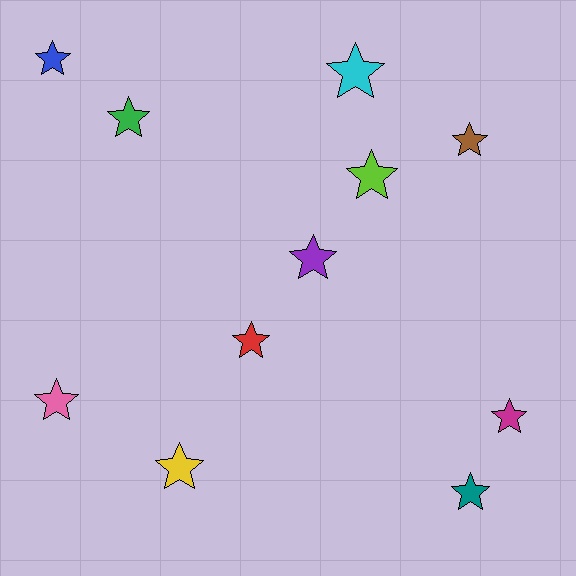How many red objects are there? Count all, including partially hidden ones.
There is 1 red object.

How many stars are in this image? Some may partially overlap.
There are 11 stars.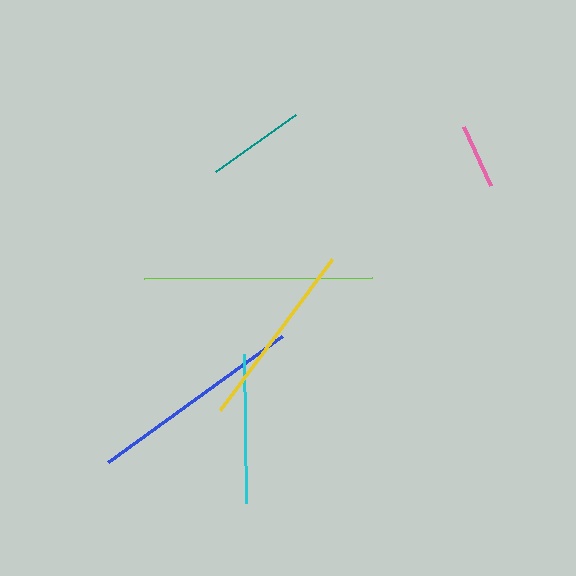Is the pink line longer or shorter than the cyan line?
The cyan line is longer than the pink line.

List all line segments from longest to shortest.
From longest to shortest: lime, blue, yellow, cyan, teal, pink.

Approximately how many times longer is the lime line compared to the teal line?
The lime line is approximately 2.3 times the length of the teal line.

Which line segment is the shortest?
The pink line is the shortest at approximately 65 pixels.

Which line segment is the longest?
The lime line is the longest at approximately 228 pixels.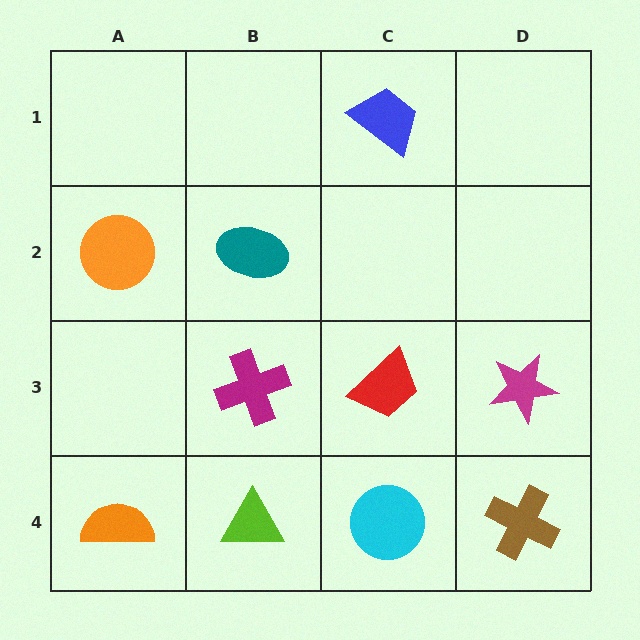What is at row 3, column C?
A red trapezoid.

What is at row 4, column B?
A lime triangle.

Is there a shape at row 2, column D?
No, that cell is empty.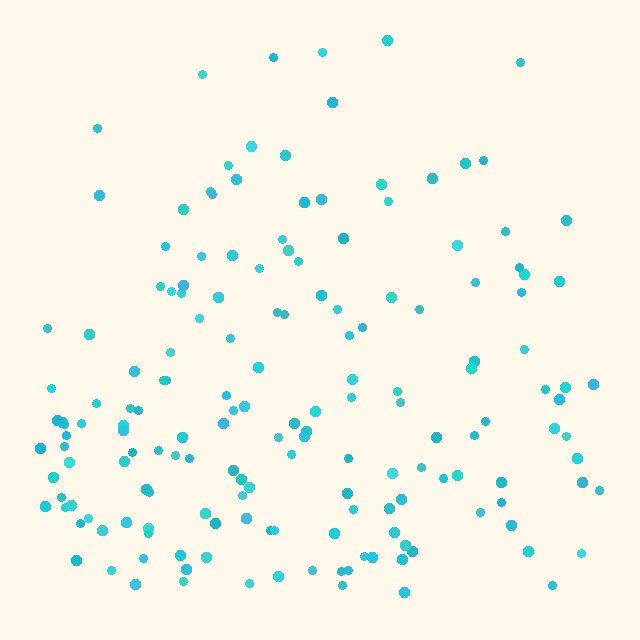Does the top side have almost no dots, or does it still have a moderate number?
Still a moderate number, just noticeably fewer than the bottom.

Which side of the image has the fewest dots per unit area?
The top.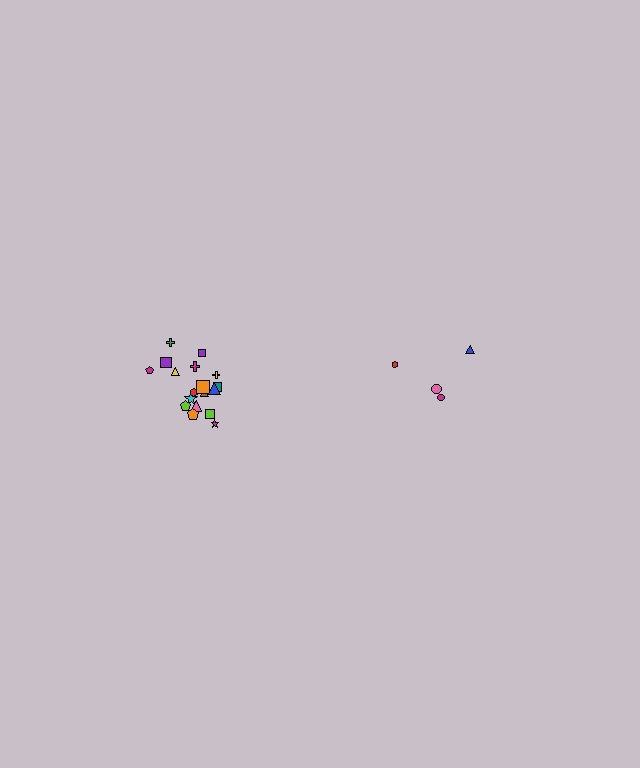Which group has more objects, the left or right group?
The left group.